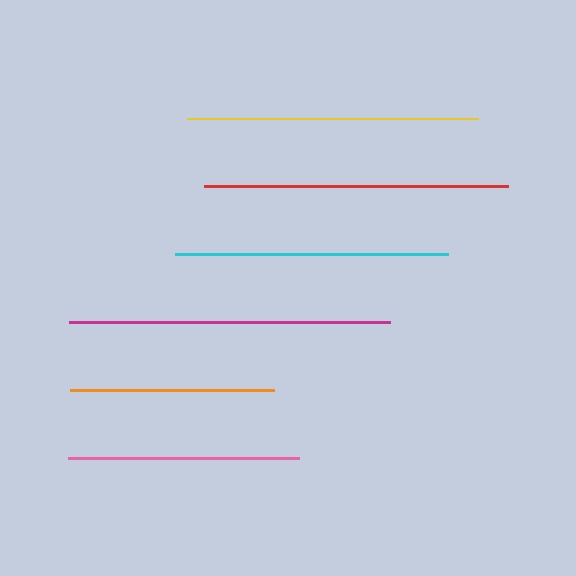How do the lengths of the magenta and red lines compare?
The magenta and red lines are approximately the same length.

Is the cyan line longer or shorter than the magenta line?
The magenta line is longer than the cyan line.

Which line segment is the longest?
The magenta line is the longest at approximately 320 pixels.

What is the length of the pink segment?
The pink segment is approximately 231 pixels long.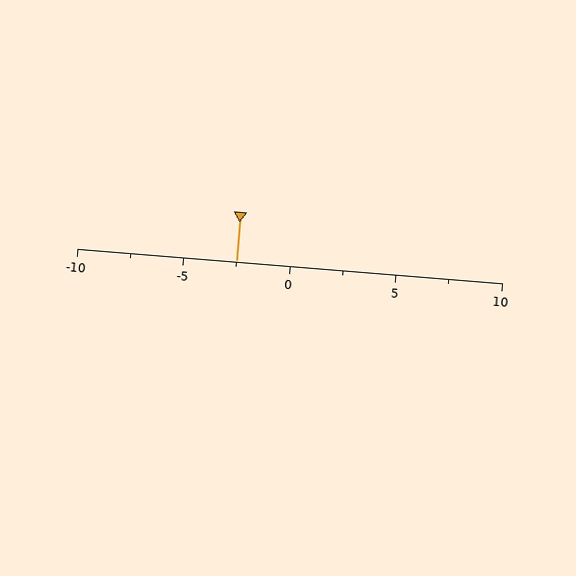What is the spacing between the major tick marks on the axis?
The major ticks are spaced 5 apart.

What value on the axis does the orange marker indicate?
The marker indicates approximately -2.5.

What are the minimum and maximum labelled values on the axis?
The axis runs from -10 to 10.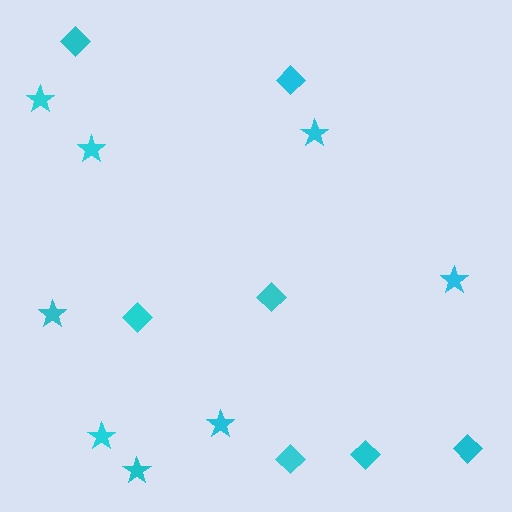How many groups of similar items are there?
There are 2 groups: one group of diamonds (7) and one group of stars (8).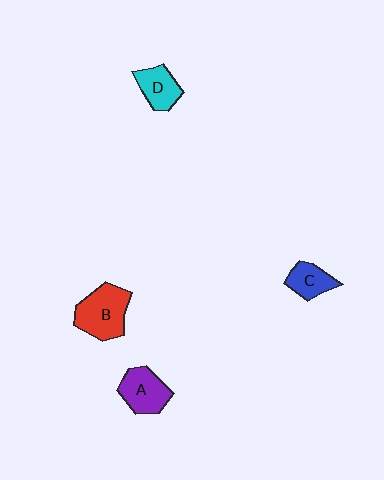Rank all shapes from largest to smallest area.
From largest to smallest: B (red), A (purple), D (cyan), C (blue).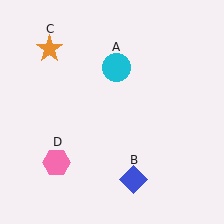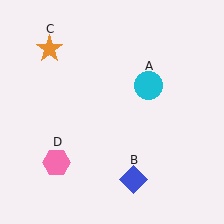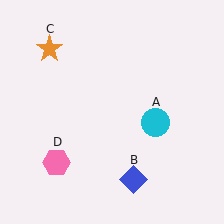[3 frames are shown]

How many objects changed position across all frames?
1 object changed position: cyan circle (object A).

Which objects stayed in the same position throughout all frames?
Blue diamond (object B) and orange star (object C) and pink hexagon (object D) remained stationary.